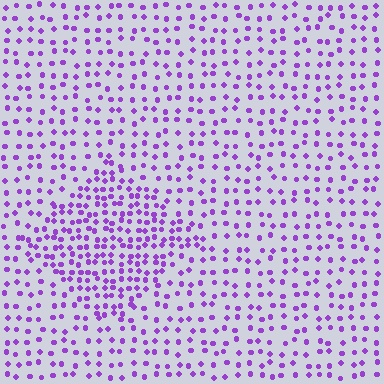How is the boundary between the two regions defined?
The boundary is defined by a change in element density (approximately 1.9x ratio). All elements are the same color, size, and shape.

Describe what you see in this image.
The image contains small purple elements arranged at two different densities. A diamond-shaped region is visible where the elements are more densely packed than the surrounding area.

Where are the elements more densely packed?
The elements are more densely packed inside the diamond boundary.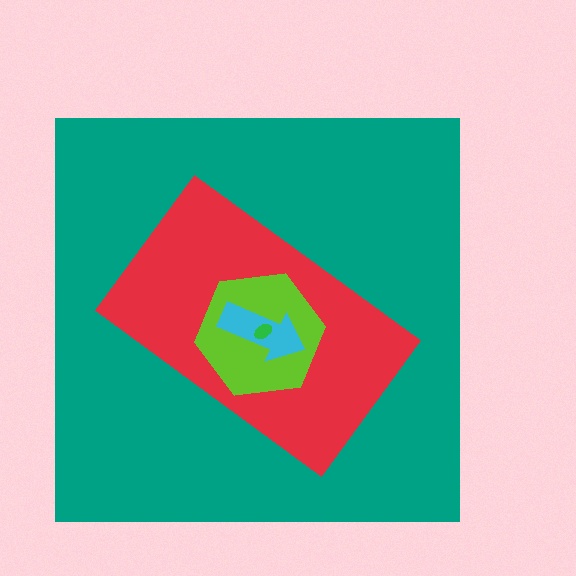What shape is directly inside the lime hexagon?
The cyan arrow.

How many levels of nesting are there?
5.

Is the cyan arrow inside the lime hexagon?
Yes.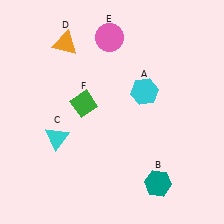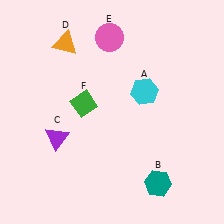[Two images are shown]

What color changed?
The triangle (C) changed from cyan in Image 1 to purple in Image 2.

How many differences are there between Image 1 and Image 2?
There is 1 difference between the two images.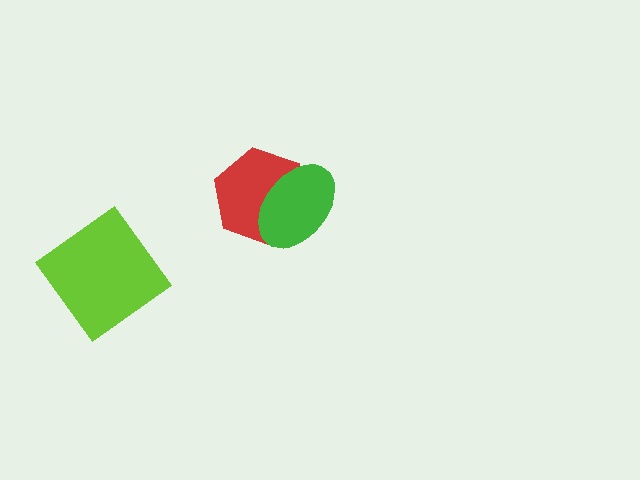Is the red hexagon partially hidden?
Yes, it is partially covered by another shape.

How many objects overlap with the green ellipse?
1 object overlaps with the green ellipse.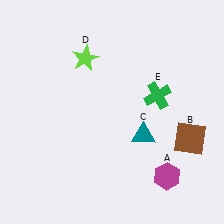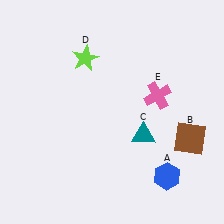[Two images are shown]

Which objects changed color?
A changed from magenta to blue. E changed from green to pink.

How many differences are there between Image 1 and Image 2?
There are 2 differences between the two images.